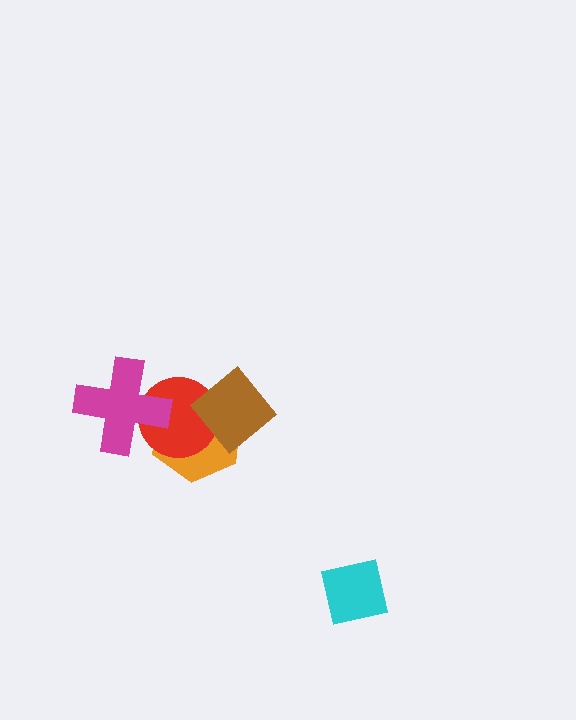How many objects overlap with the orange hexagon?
3 objects overlap with the orange hexagon.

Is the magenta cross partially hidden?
No, no other shape covers it.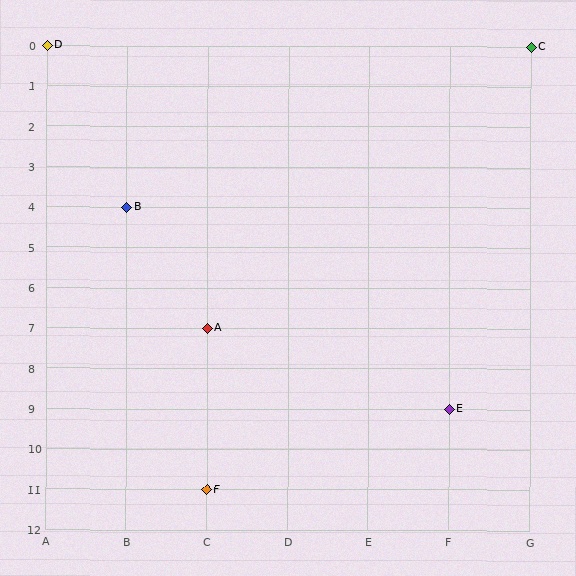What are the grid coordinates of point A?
Point A is at grid coordinates (C, 7).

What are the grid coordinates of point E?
Point E is at grid coordinates (F, 9).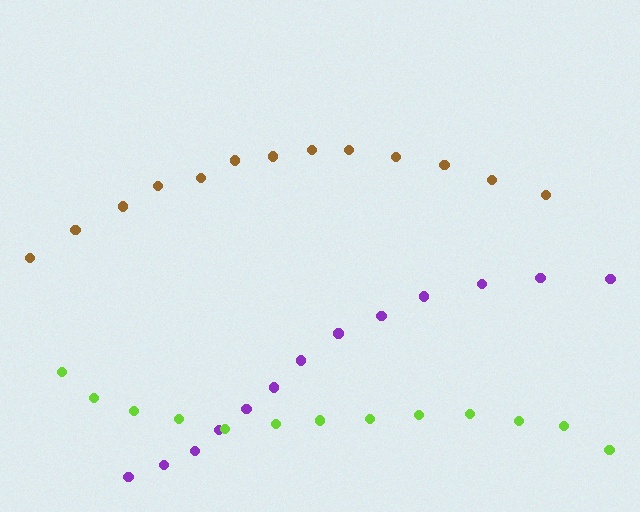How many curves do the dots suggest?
There are 3 distinct paths.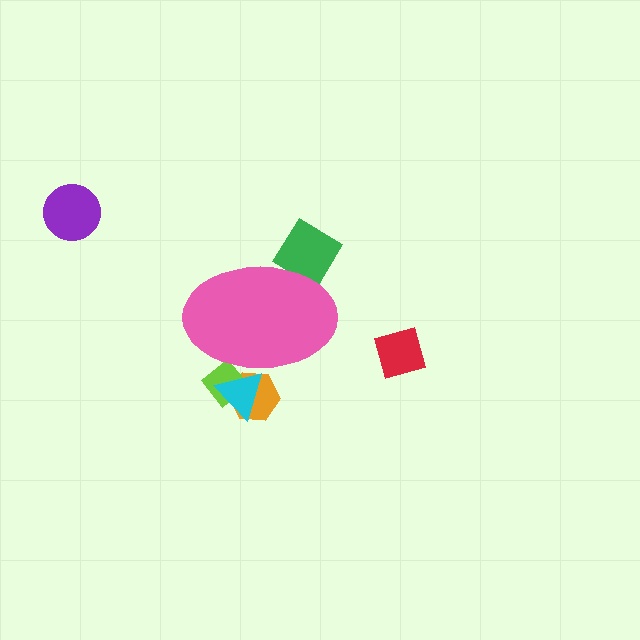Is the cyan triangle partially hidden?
Yes, the cyan triangle is partially hidden behind the pink ellipse.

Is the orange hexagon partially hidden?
Yes, the orange hexagon is partially hidden behind the pink ellipse.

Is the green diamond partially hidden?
Yes, the green diamond is partially hidden behind the pink ellipse.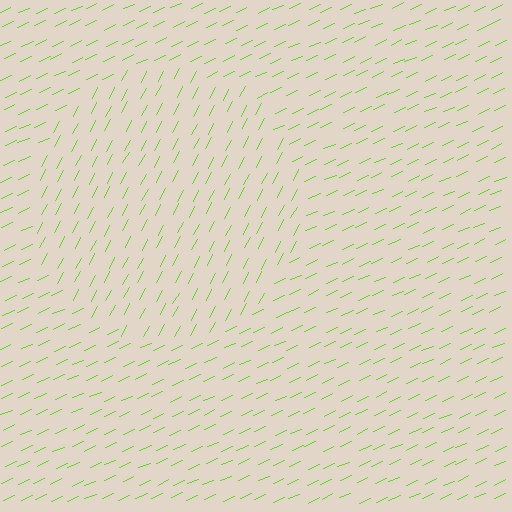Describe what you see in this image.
The image is filled with small lime line segments. A circle region in the image has lines oriented differently from the surrounding lines, creating a visible texture boundary.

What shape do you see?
I see a circle.